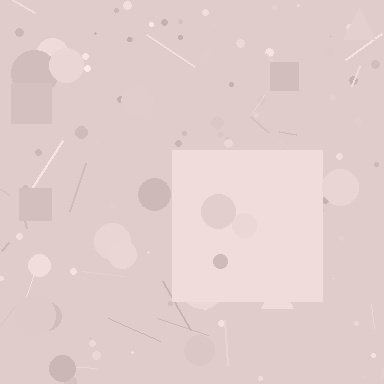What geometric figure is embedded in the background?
A square is embedded in the background.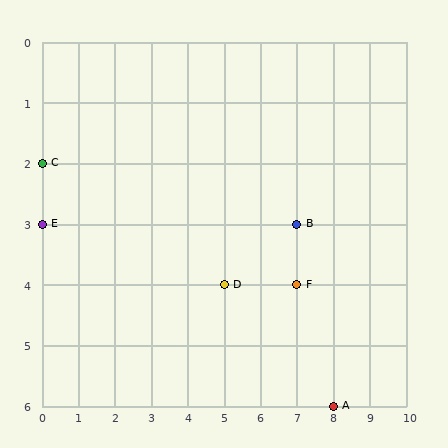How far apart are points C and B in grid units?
Points C and B are 7 columns and 1 row apart (about 7.1 grid units diagonally).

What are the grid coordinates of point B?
Point B is at grid coordinates (7, 3).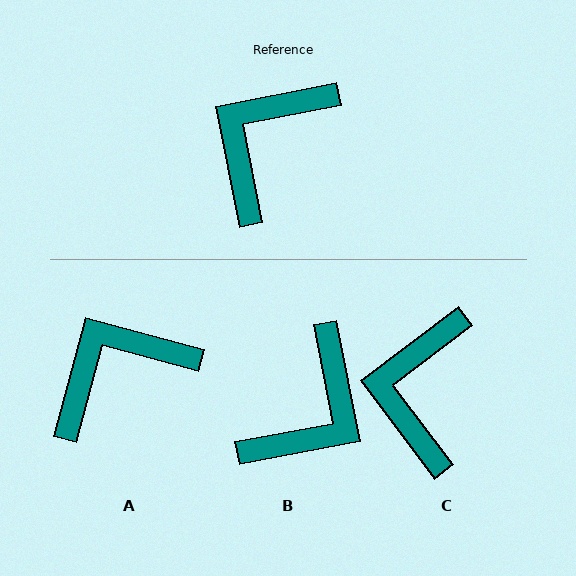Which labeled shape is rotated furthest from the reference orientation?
B, about 180 degrees away.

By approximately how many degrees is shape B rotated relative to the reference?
Approximately 180 degrees counter-clockwise.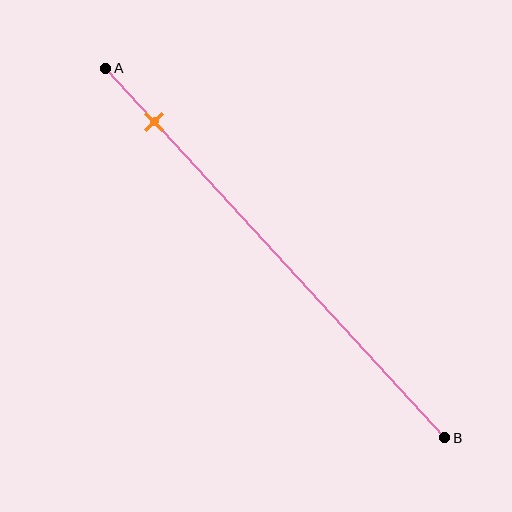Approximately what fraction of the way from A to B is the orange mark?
The orange mark is approximately 15% of the way from A to B.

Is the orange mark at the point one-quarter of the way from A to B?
No, the mark is at about 15% from A, not at the 25% one-quarter point.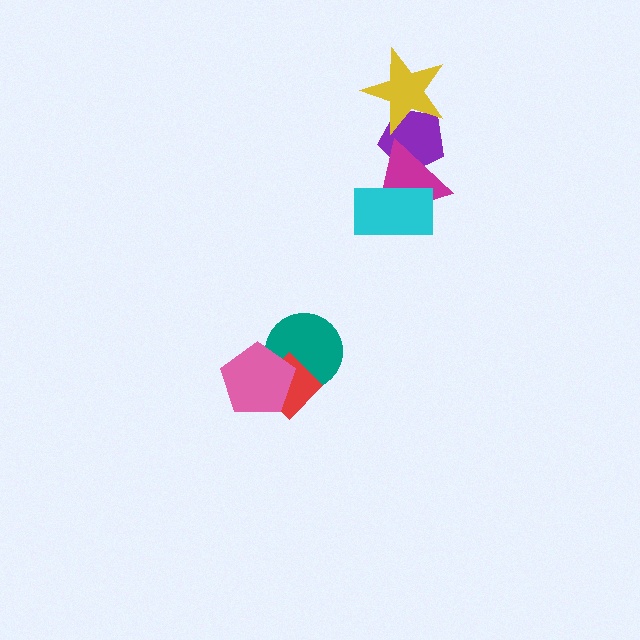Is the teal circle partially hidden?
Yes, it is partially covered by another shape.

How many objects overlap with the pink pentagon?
2 objects overlap with the pink pentagon.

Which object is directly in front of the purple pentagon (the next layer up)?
The magenta triangle is directly in front of the purple pentagon.